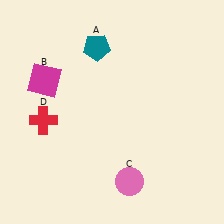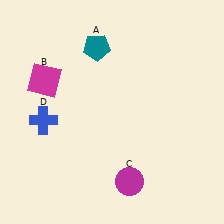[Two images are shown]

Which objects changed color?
C changed from pink to magenta. D changed from red to blue.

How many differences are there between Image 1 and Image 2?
There are 2 differences between the two images.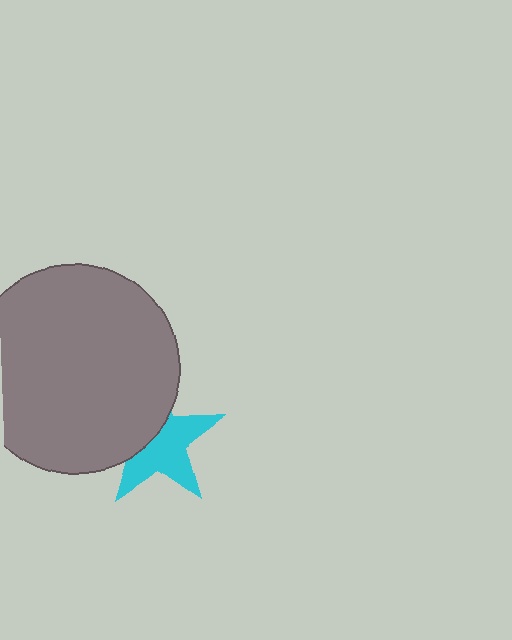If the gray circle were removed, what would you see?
You would see the complete cyan star.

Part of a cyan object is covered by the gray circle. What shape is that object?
It is a star.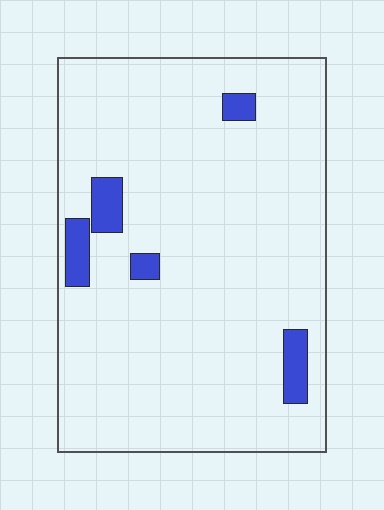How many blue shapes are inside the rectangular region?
5.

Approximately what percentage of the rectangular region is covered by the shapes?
Approximately 5%.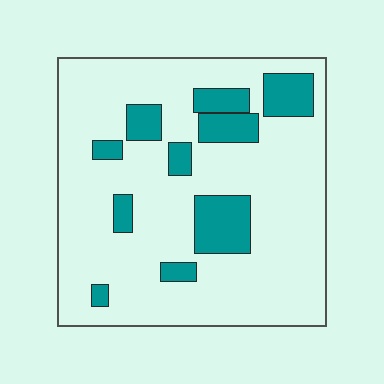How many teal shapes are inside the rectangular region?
10.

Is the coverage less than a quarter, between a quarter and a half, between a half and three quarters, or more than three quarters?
Less than a quarter.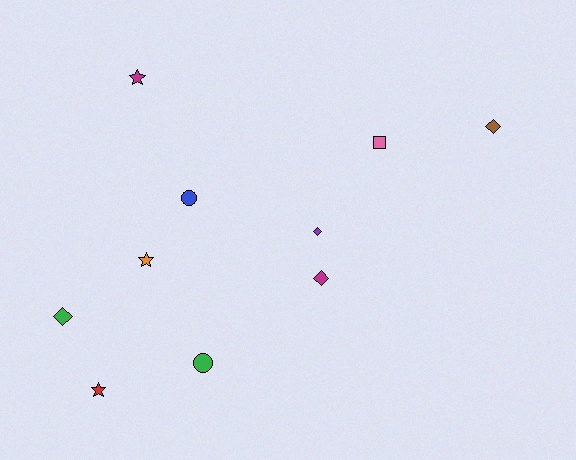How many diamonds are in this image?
There are 4 diamonds.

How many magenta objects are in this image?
There are 2 magenta objects.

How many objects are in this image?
There are 10 objects.